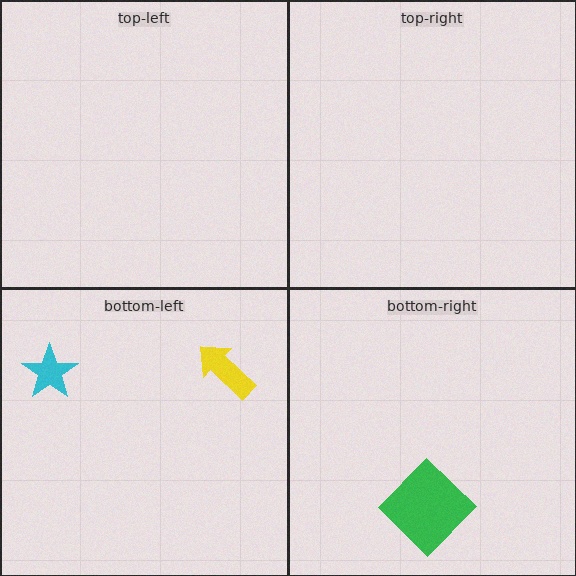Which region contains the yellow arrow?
The bottom-left region.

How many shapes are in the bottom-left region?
2.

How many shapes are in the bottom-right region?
1.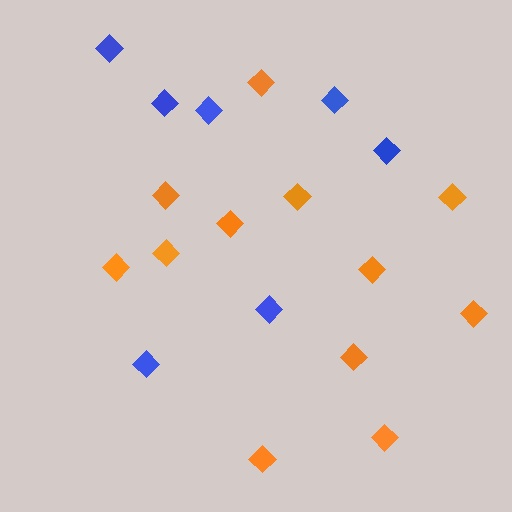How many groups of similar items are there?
There are 2 groups: one group of blue diamonds (7) and one group of orange diamonds (12).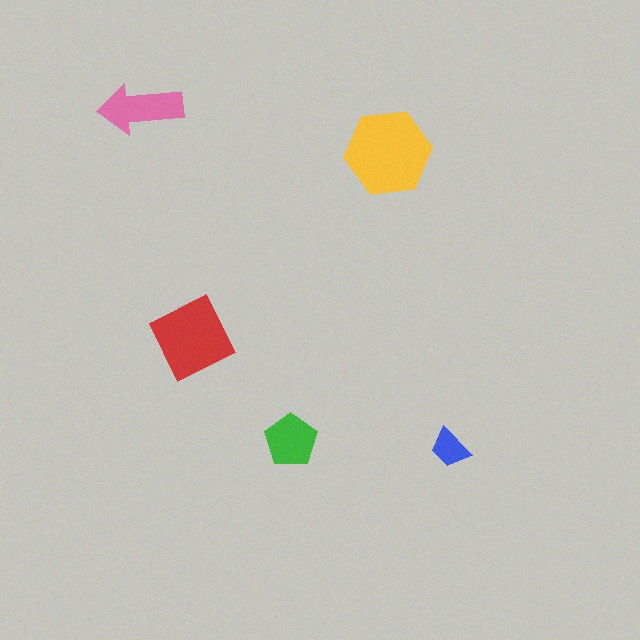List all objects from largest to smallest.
The yellow hexagon, the red square, the pink arrow, the green pentagon, the blue trapezoid.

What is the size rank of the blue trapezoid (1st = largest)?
5th.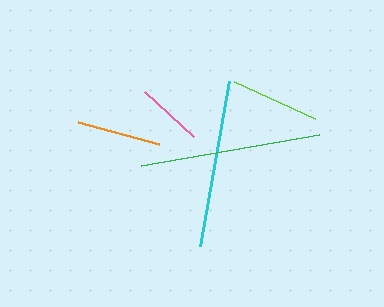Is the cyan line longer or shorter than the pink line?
The cyan line is longer than the pink line.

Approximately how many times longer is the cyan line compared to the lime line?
The cyan line is approximately 1.9 times the length of the lime line.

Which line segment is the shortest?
The pink line is the shortest at approximately 67 pixels.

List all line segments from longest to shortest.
From longest to shortest: green, cyan, lime, orange, pink.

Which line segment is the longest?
The green line is the longest at approximately 180 pixels.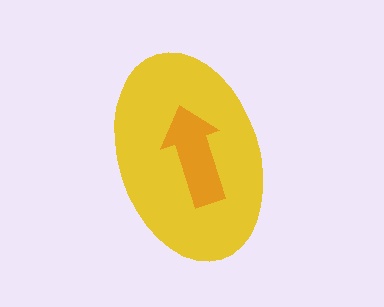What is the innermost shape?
The orange arrow.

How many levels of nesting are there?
2.